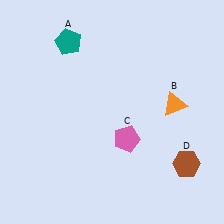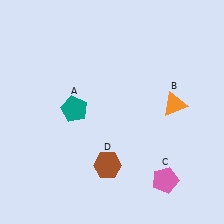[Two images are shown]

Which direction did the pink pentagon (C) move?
The pink pentagon (C) moved down.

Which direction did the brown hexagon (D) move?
The brown hexagon (D) moved left.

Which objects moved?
The objects that moved are: the teal pentagon (A), the pink pentagon (C), the brown hexagon (D).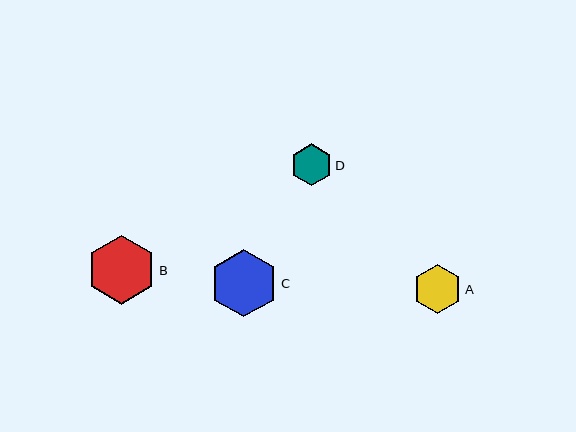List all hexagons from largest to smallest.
From largest to smallest: B, C, A, D.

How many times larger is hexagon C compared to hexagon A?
Hexagon C is approximately 1.4 times the size of hexagon A.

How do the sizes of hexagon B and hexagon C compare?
Hexagon B and hexagon C are approximately the same size.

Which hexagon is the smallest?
Hexagon D is the smallest with a size of approximately 42 pixels.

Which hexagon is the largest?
Hexagon B is the largest with a size of approximately 69 pixels.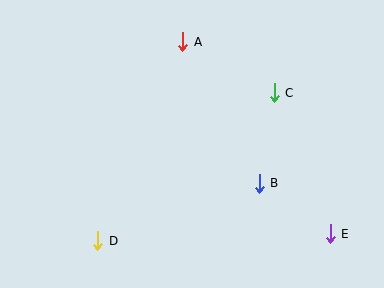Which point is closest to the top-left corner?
Point A is closest to the top-left corner.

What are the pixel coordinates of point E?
Point E is at (330, 234).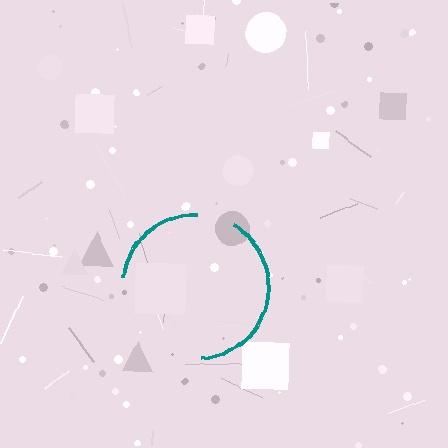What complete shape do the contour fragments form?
The contour fragments form a circle.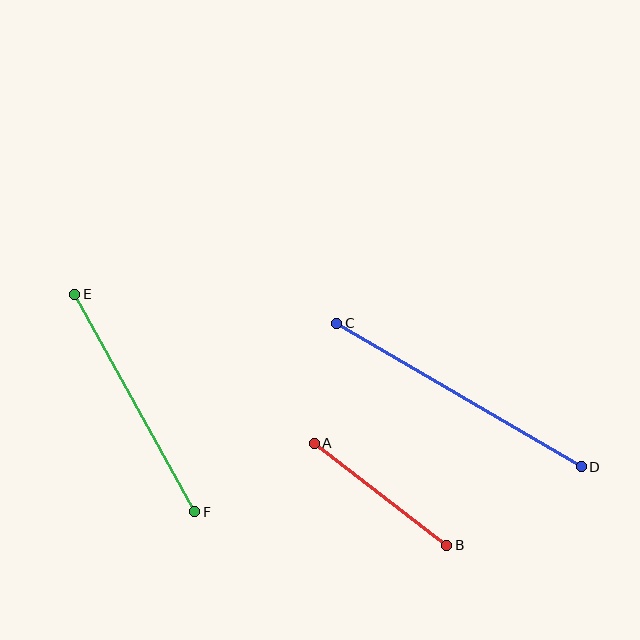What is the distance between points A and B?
The distance is approximately 167 pixels.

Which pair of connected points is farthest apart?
Points C and D are farthest apart.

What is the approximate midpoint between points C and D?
The midpoint is at approximately (459, 395) pixels.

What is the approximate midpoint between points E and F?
The midpoint is at approximately (135, 403) pixels.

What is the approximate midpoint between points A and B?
The midpoint is at approximately (381, 494) pixels.